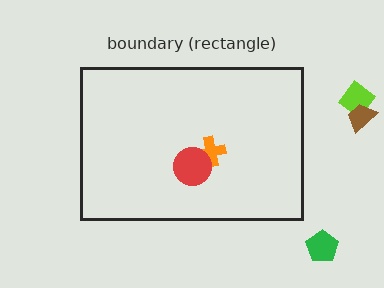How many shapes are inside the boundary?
2 inside, 3 outside.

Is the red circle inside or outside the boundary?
Inside.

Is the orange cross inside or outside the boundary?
Inside.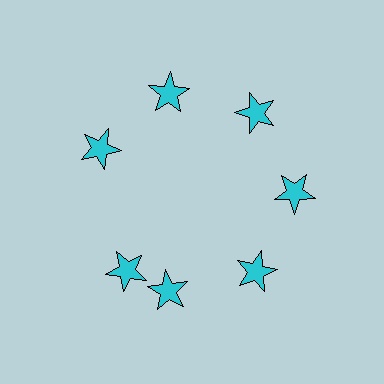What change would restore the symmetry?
The symmetry would be restored by rotating it back into even spacing with its neighbors so that all 7 stars sit at equal angles and equal distance from the center.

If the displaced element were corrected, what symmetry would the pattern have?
It would have 7-fold rotational symmetry — the pattern would map onto itself every 51 degrees.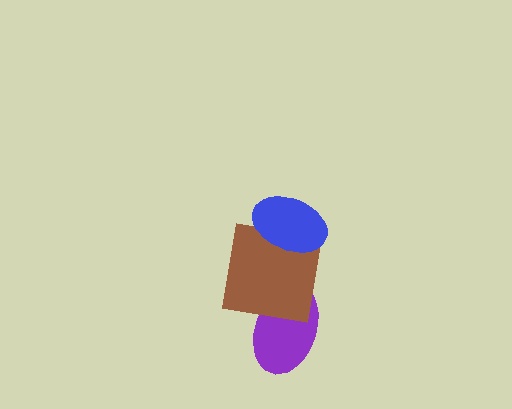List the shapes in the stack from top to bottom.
From top to bottom: the blue ellipse, the brown square, the purple ellipse.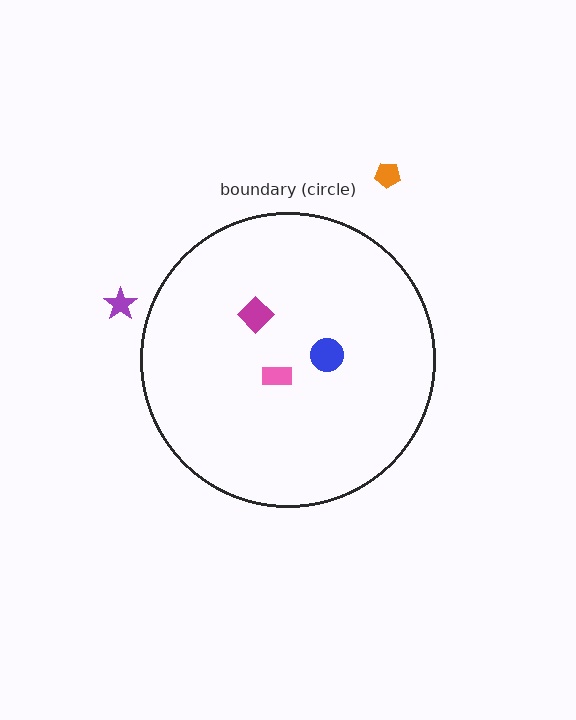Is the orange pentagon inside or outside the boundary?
Outside.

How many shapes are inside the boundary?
3 inside, 2 outside.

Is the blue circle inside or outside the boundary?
Inside.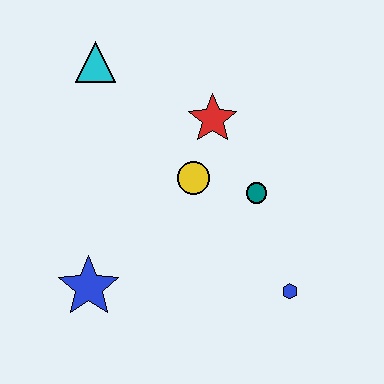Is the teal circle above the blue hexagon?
Yes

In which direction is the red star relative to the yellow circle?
The red star is above the yellow circle.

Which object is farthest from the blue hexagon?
The cyan triangle is farthest from the blue hexagon.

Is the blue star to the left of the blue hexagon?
Yes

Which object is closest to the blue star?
The yellow circle is closest to the blue star.